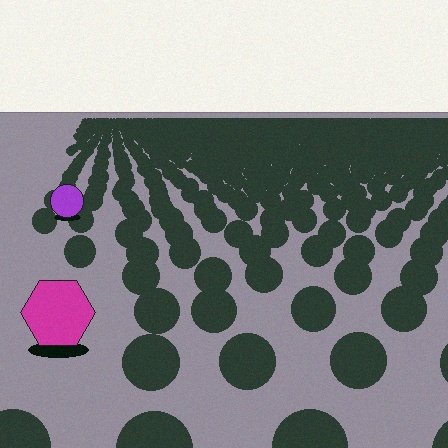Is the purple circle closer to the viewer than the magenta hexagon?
No. The magenta hexagon is closer — you can tell from the texture gradient: the ground texture is coarser near it.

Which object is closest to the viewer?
The magenta hexagon is closest. The texture marks near it are larger and more spread out.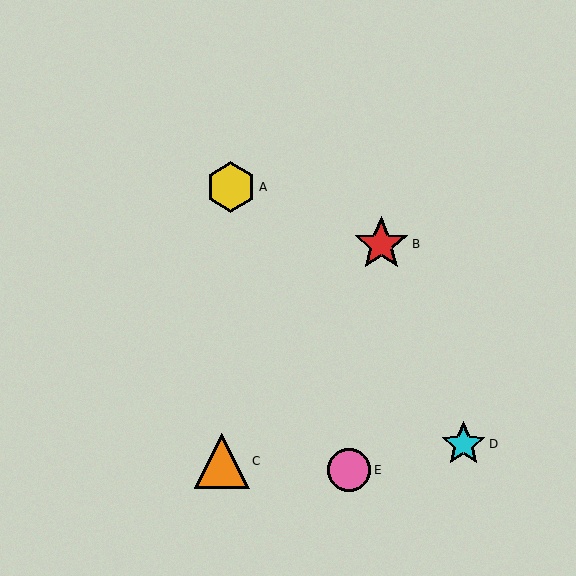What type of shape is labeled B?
Shape B is a red star.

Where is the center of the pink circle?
The center of the pink circle is at (349, 470).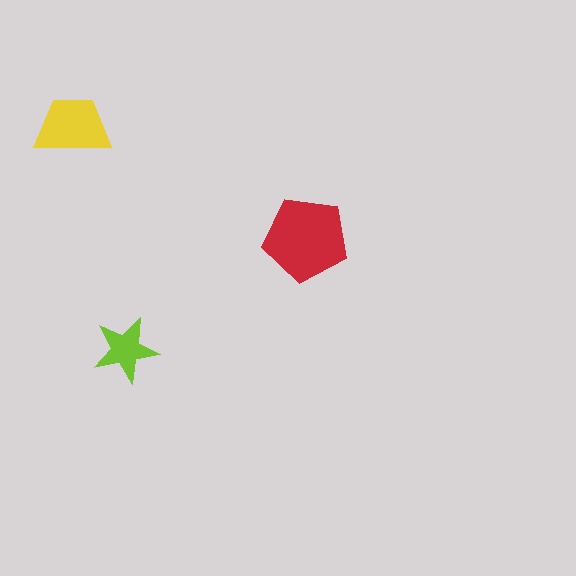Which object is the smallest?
The lime star.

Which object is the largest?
The red pentagon.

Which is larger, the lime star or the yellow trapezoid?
The yellow trapezoid.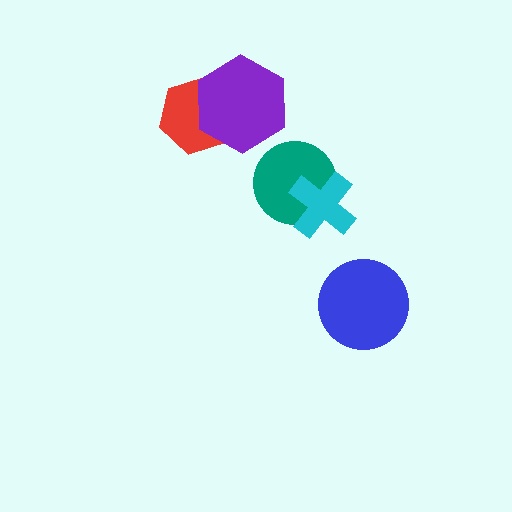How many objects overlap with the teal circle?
1 object overlaps with the teal circle.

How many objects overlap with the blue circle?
0 objects overlap with the blue circle.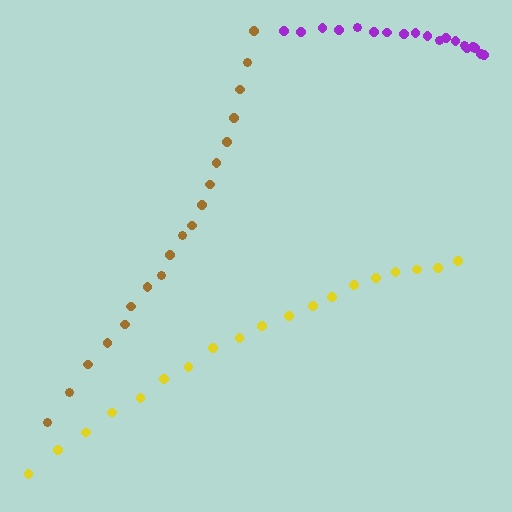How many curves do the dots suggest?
There are 3 distinct paths.